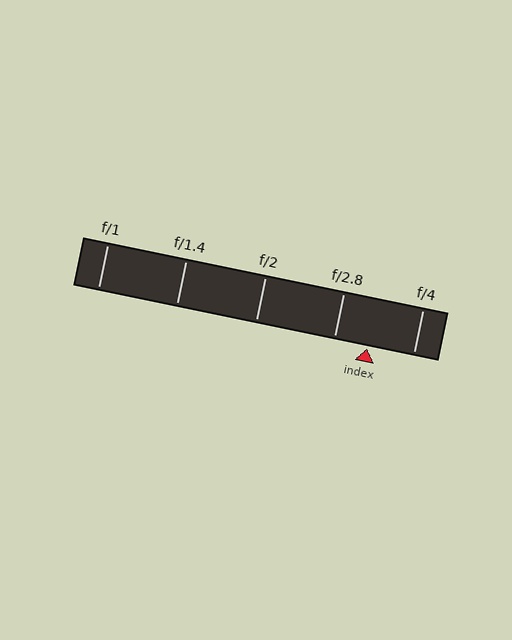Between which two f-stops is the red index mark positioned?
The index mark is between f/2.8 and f/4.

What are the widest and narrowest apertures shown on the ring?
The widest aperture shown is f/1 and the narrowest is f/4.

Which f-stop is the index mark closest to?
The index mark is closest to f/2.8.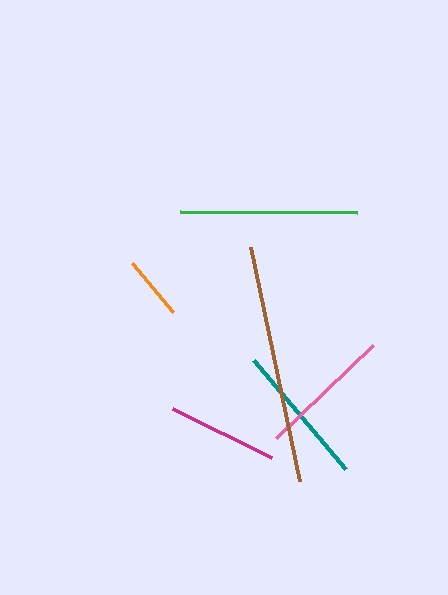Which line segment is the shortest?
The orange line is the shortest at approximately 63 pixels.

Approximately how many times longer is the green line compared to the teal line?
The green line is approximately 1.2 times the length of the teal line.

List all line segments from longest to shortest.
From longest to shortest: brown, green, teal, pink, magenta, orange.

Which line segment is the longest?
The brown line is the longest at approximately 239 pixels.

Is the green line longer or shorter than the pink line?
The green line is longer than the pink line.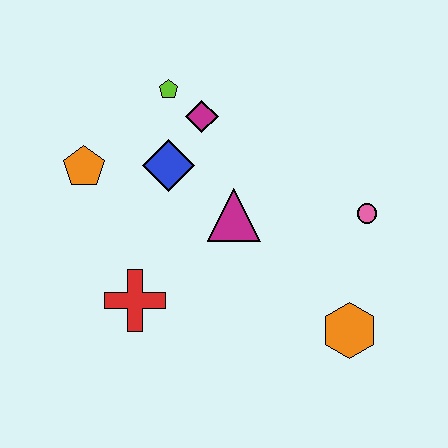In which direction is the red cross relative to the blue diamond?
The red cross is below the blue diamond.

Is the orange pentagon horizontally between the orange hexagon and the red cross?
No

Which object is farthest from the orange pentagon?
The orange hexagon is farthest from the orange pentagon.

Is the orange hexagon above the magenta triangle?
No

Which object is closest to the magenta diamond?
The lime pentagon is closest to the magenta diamond.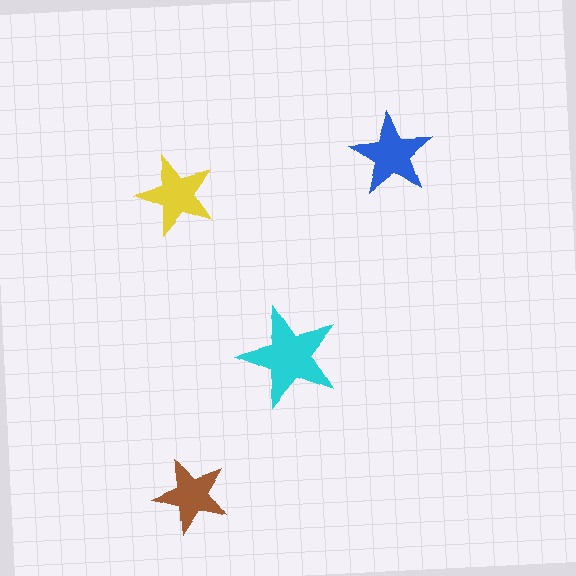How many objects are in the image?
There are 4 objects in the image.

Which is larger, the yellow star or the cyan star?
The cyan one.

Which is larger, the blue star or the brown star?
The blue one.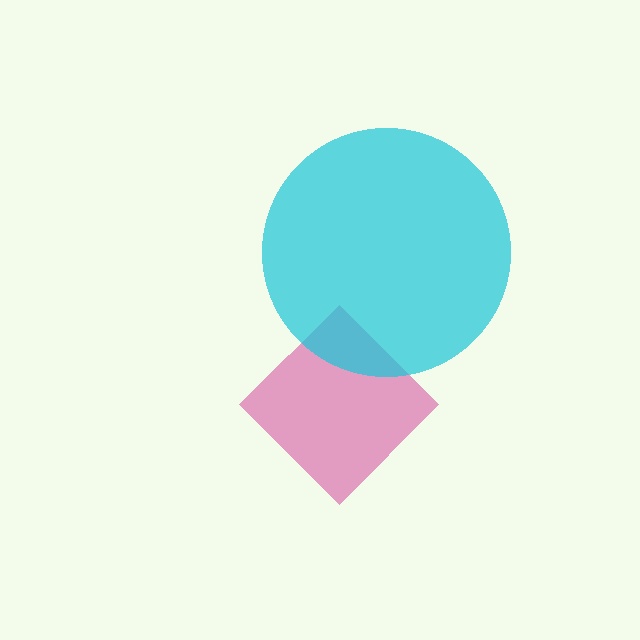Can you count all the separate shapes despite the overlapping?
Yes, there are 2 separate shapes.